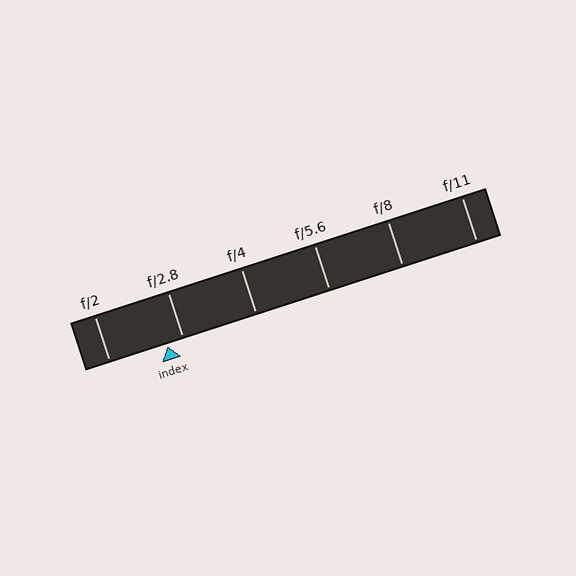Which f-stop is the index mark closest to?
The index mark is closest to f/2.8.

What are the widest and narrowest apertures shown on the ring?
The widest aperture shown is f/2 and the narrowest is f/11.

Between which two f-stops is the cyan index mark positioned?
The index mark is between f/2 and f/2.8.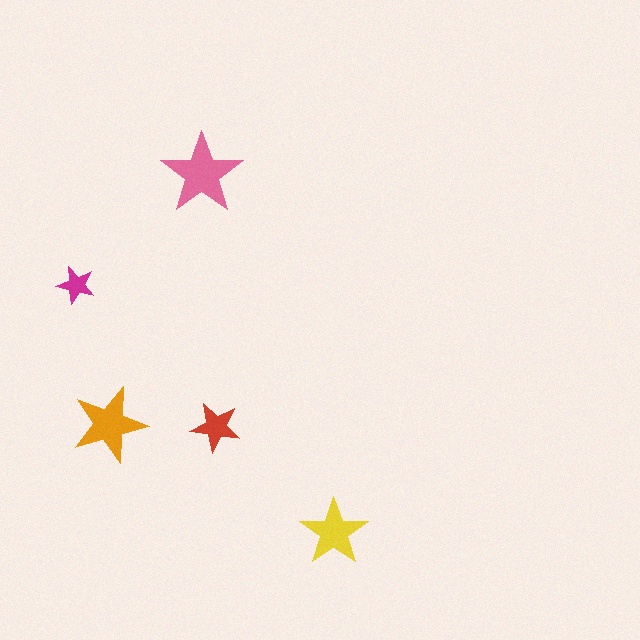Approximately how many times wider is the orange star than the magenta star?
About 2 times wider.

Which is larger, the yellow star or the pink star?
The pink one.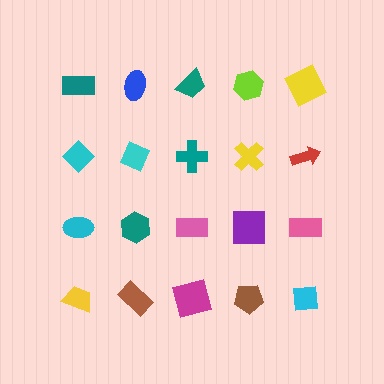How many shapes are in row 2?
5 shapes.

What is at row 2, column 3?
A teal cross.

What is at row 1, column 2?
A blue ellipse.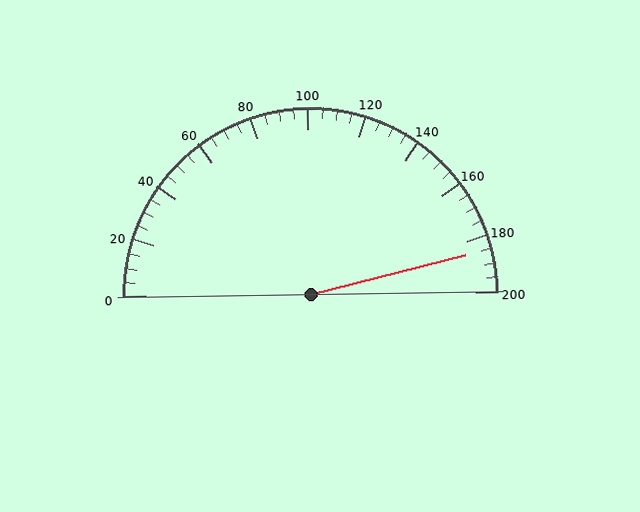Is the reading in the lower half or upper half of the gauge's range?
The reading is in the upper half of the range (0 to 200).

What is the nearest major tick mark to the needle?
The nearest major tick mark is 180.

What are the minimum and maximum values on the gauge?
The gauge ranges from 0 to 200.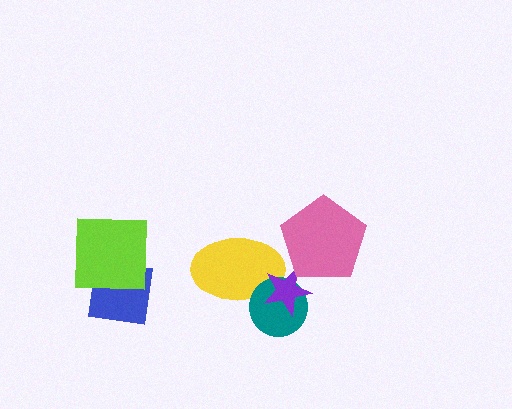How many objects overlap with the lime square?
1 object overlaps with the lime square.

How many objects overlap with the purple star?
3 objects overlap with the purple star.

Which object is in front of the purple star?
The pink pentagon is in front of the purple star.